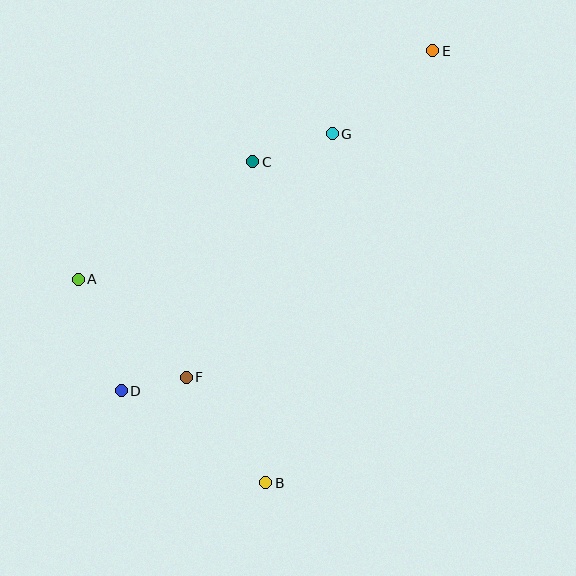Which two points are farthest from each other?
Points B and E are farthest from each other.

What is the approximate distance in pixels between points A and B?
The distance between A and B is approximately 276 pixels.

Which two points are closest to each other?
Points D and F are closest to each other.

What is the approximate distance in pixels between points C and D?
The distance between C and D is approximately 264 pixels.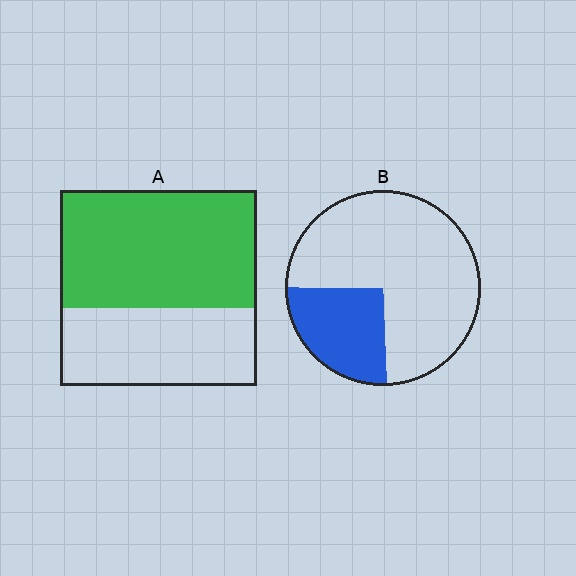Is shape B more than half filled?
No.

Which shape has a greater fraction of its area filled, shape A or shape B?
Shape A.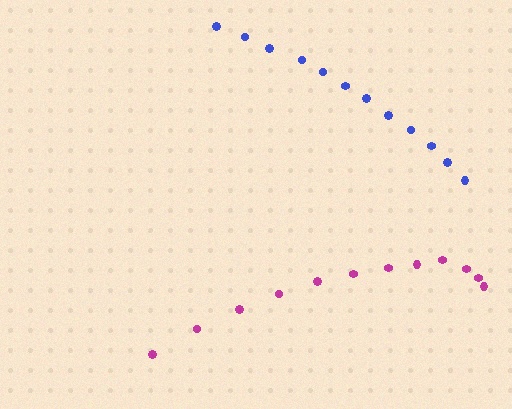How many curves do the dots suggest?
There are 2 distinct paths.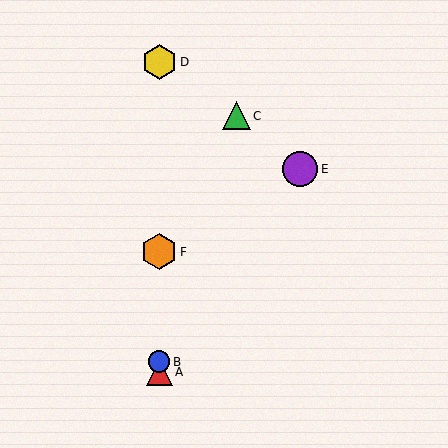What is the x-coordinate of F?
Object F is at x≈159.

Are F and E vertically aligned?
No, F is at x≈159 and E is at x≈300.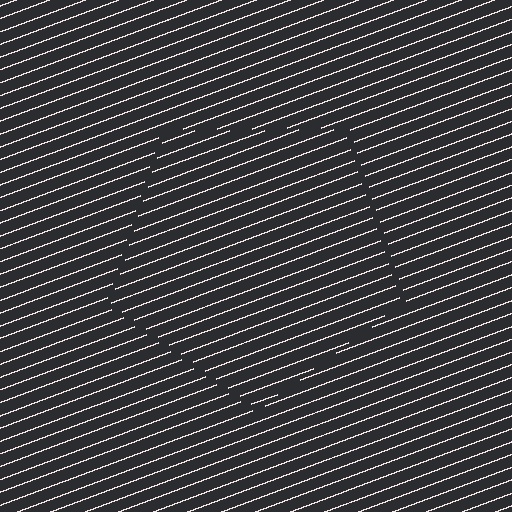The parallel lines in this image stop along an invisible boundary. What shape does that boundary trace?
An illusory pentagon. The interior of the shape contains the same grating, shifted by half a period — the contour is defined by the phase discontinuity where line-ends from the inner and outer gratings abut.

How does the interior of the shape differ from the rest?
The interior of the shape contains the same grating, shifted by half a period — the contour is defined by the phase discontinuity where line-ends from the inner and outer gratings abut.